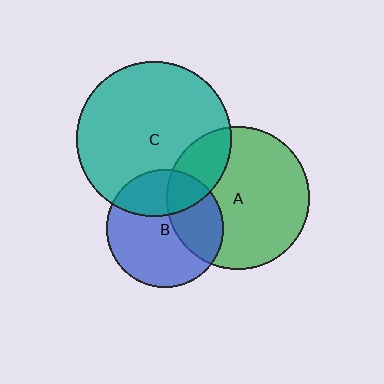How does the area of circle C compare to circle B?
Approximately 1.7 times.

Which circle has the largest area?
Circle C (teal).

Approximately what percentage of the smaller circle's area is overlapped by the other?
Approximately 20%.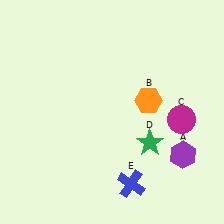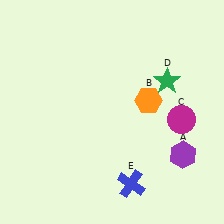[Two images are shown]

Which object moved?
The green star (D) moved up.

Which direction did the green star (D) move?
The green star (D) moved up.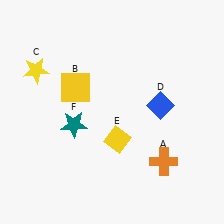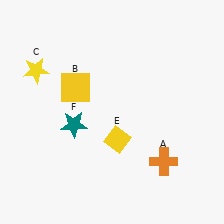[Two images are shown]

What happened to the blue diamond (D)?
The blue diamond (D) was removed in Image 2. It was in the top-right area of Image 1.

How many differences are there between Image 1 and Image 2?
There is 1 difference between the two images.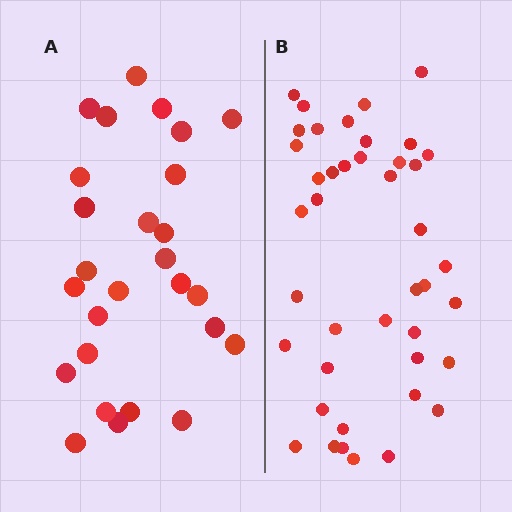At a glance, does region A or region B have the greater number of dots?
Region B (the right region) has more dots.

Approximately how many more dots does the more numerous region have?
Region B has approximately 15 more dots than region A.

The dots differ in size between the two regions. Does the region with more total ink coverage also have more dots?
No. Region A has more total ink coverage because its dots are larger, but region B actually contains more individual dots. Total area can be misleading — the number of items is what matters here.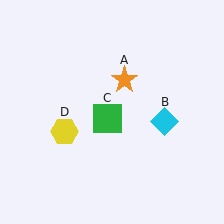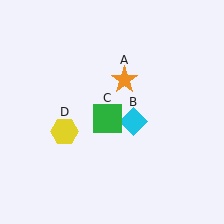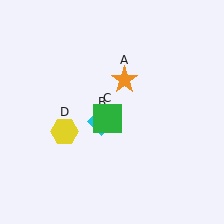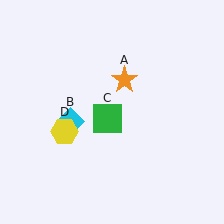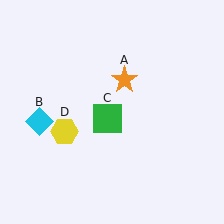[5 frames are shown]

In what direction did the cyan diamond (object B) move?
The cyan diamond (object B) moved left.